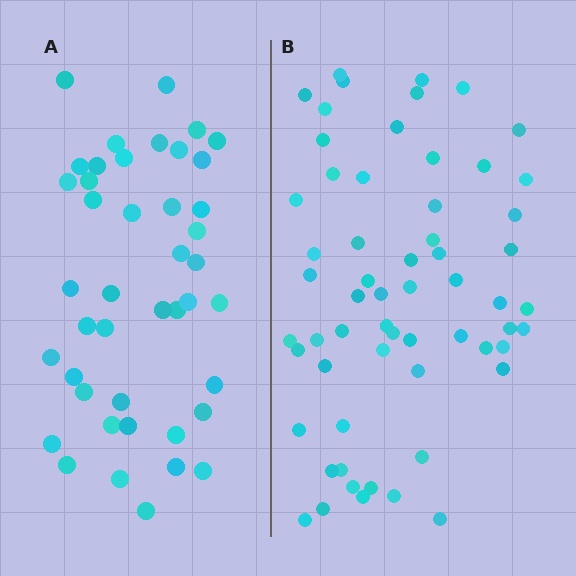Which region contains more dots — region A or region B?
Region B (the right region) has more dots.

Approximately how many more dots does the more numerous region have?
Region B has approximately 15 more dots than region A.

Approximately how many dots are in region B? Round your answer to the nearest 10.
About 60 dots.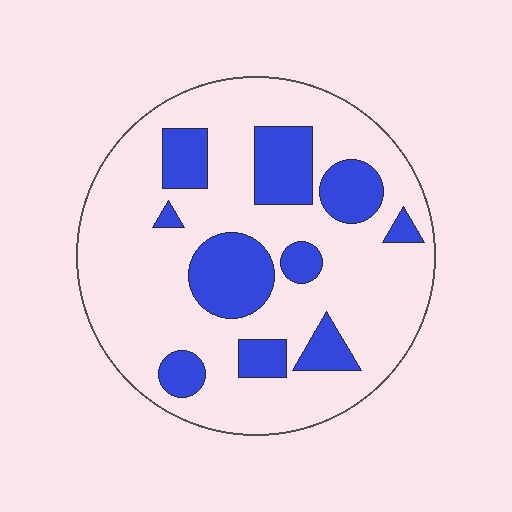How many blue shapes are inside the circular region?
10.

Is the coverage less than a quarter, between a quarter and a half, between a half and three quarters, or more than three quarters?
Less than a quarter.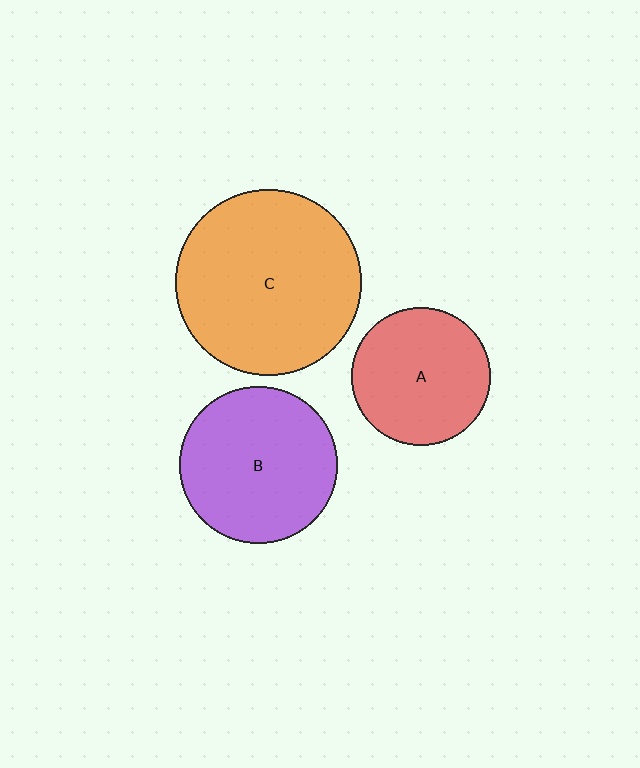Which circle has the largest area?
Circle C (orange).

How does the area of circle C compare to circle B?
Approximately 1.4 times.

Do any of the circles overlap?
No, none of the circles overlap.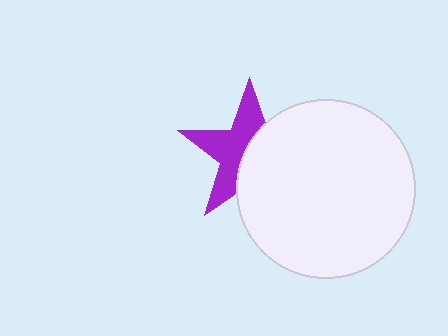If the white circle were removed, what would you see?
You would see the complete purple star.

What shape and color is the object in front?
The object in front is a white circle.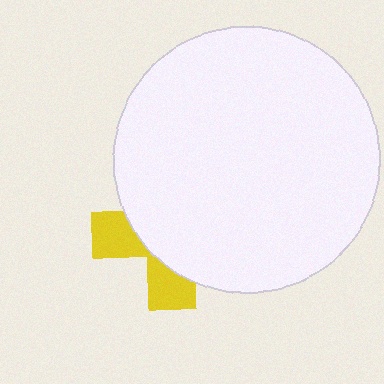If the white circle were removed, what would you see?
You would see the complete yellow cross.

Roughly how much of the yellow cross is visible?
A small part of it is visible (roughly 33%).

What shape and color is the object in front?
The object in front is a white circle.